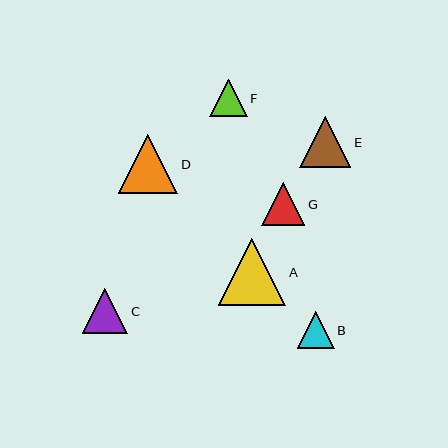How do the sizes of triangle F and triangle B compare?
Triangle F and triangle B are approximately the same size.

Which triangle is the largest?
Triangle A is the largest with a size of approximately 67 pixels.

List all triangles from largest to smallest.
From largest to smallest: A, D, E, C, G, F, B.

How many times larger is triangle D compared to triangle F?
Triangle D is approximately 1.6 times the size of triangle F.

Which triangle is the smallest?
Triangle B is the smallest with a size of approximately 37 pixels.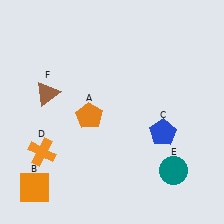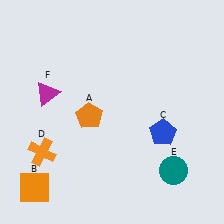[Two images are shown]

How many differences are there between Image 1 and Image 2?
There is 1 difference between the two images.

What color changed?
The triangle (F) changed from brown in Image 1 to magenta in Image 2.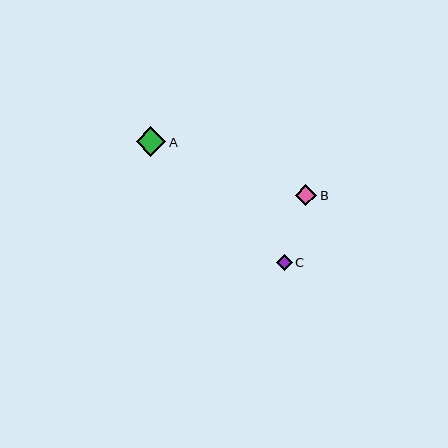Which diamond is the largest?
Diamond A is the largest with a size of approximately 30 pixels.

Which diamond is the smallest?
Diamond C is the smallest with a size of approximately 16 pixels.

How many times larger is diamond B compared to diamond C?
Diamond B is approximately 1.4 times the size of diamond C.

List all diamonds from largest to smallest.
From largest to smallest: A, B, C.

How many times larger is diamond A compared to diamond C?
Diamond A is approximately 1.9 times the size of diamond C.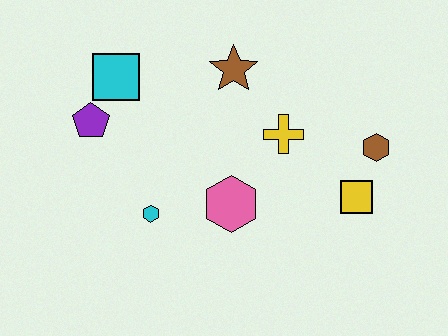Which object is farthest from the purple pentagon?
The brown hexagon is farthest from the purple pentagon.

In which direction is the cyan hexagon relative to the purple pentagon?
The cyan hexagon is below the purple pentagon.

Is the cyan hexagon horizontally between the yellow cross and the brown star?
No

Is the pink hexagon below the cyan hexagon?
No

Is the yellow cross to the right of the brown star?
Yes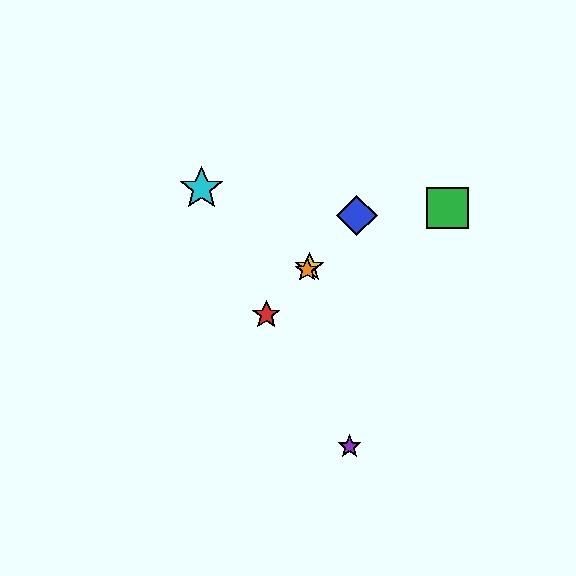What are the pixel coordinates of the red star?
The red star is at (266, 315).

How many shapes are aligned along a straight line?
4 shapes (the red star, the blue diamond, the yellow star, the orange star) are aligned along a straight line.